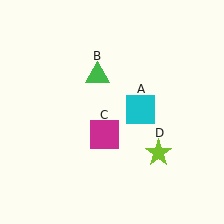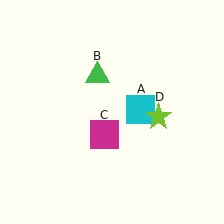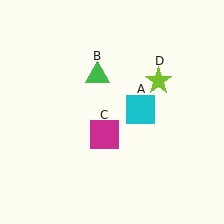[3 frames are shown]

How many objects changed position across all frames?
1 object changed position: lime star (object D).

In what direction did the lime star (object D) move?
The lime star (object D) moved up.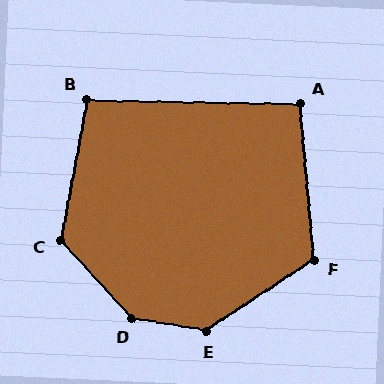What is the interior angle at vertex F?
Approximately 118 degrees (obtuse).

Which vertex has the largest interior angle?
D, at approximately 142 degrees.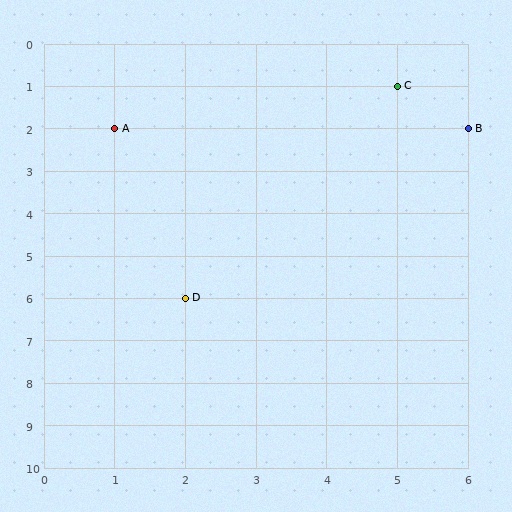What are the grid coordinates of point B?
Point B is at grid coordinates (6, 2).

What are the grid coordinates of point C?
Point C is at grid coordinates (5, 1).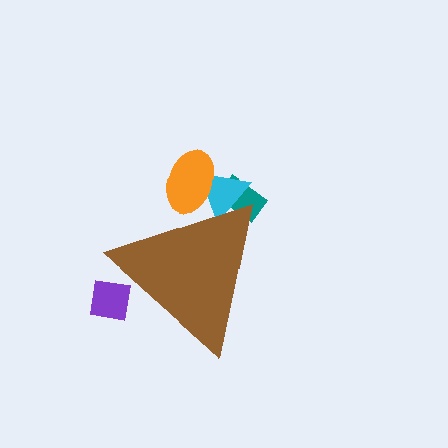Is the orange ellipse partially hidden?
Yes, the orange ellipse is partially hidden behind the brown triangle.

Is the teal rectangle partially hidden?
Yes, the teal rectangle is partially hidden behind the brown triangle.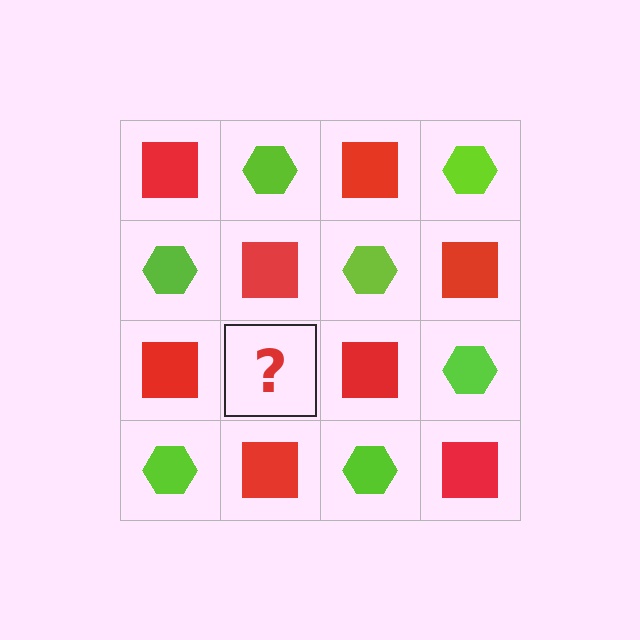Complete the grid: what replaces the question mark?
The question mark should be replaced with a lime hexagon.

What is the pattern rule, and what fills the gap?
The rule is that it alternates red square and lime hexagon in a checkerboard pattern. The gap should be filled with a lime hexagon.